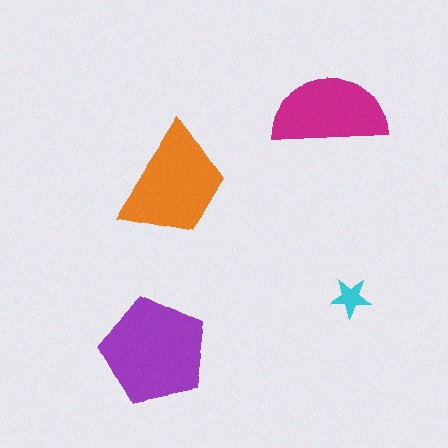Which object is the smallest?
The cyan star.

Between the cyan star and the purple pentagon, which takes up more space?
The purple pentagon.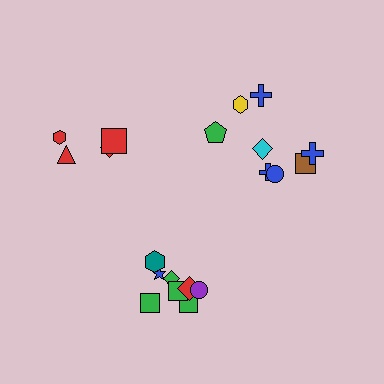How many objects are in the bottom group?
There are 8 objects.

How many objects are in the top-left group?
There are 4 objects.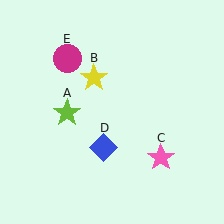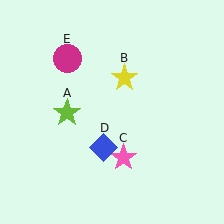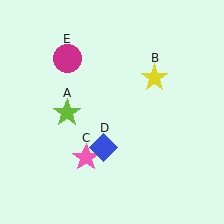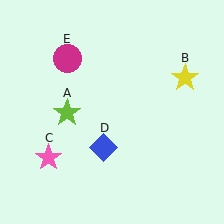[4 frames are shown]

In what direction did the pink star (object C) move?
The pink star (object C) moved left.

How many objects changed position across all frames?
2 objects changed position: yellow star (object B), pink star (object C).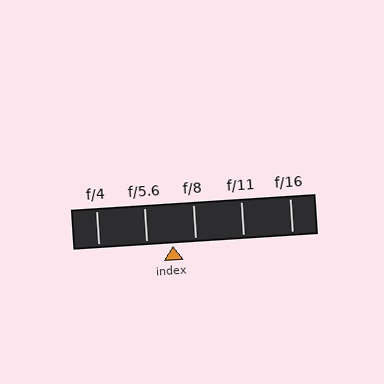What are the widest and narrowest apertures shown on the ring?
The widest aperture shown is f/4 and the narrowest is f/16.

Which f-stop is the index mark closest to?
The index mark is closest to f/8.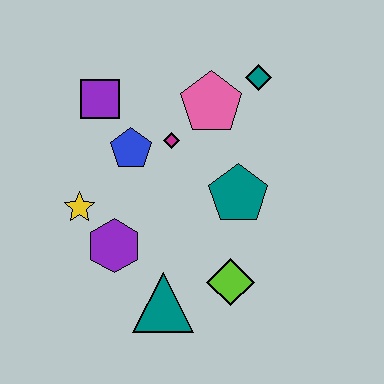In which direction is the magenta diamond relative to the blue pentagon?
The magenta diamond is to the right of the blue pentagon.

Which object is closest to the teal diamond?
The pink pentagon is closest to the teal diamond.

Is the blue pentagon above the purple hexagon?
Yes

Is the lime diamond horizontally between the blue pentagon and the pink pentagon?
No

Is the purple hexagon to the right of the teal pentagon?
No